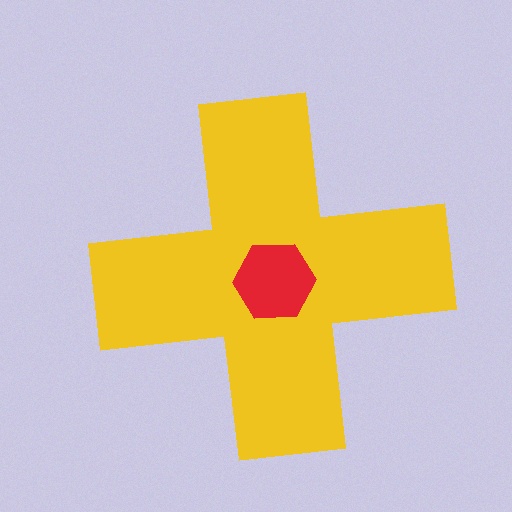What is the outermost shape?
The yellow cross.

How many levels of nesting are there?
2.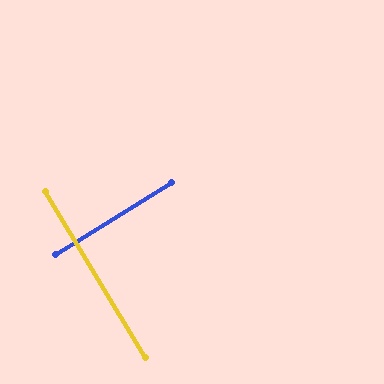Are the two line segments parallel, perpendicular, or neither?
Perpendicular — they meet at approximately 90°.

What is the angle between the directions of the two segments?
Approximately 90 degrees.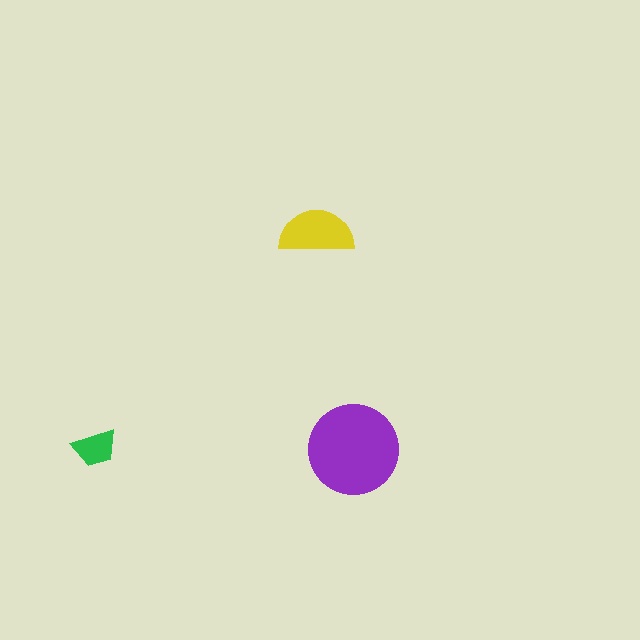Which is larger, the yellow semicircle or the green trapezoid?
The yellow semicircle.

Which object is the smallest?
The green trapezoid.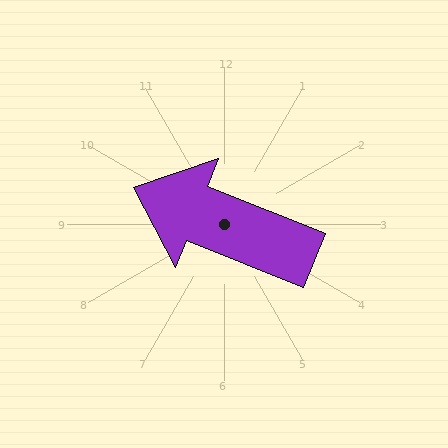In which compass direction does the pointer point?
West.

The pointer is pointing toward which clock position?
Roughly 10 o'clock.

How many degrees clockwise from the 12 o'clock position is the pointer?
Approximately 292 degrees.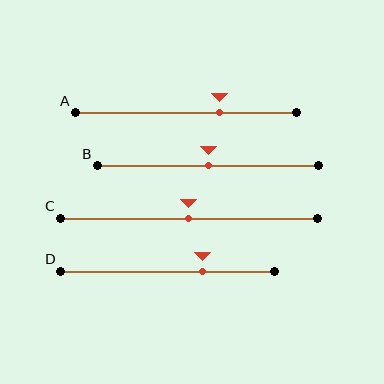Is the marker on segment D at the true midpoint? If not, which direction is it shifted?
No, the marker on segment D is shifted to the right by about 16% of the segment length.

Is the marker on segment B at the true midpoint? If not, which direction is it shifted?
Yes, the marker on segment B is at the true midpoint.